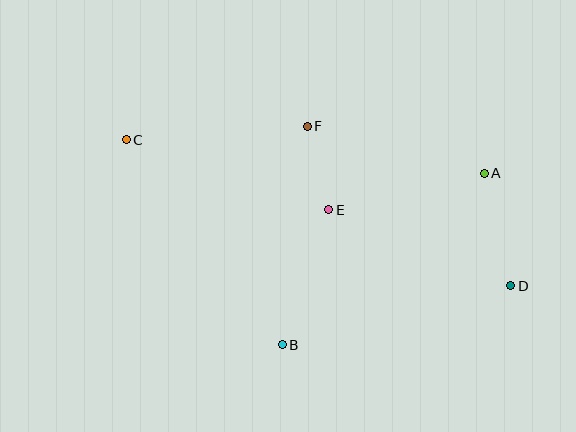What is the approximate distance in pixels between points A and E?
The distance between A and E is approximately 160 pixels.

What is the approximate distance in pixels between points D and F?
The distance between D and F is approximately 259 pixels.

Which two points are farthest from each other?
Points C and D are farthest from each other.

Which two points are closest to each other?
Points E and F are closest to each other.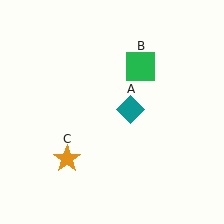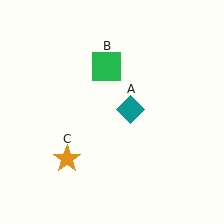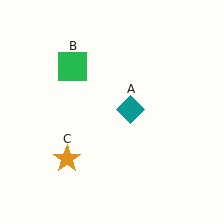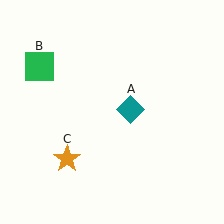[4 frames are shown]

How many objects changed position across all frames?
1 object changed position: green square (object B).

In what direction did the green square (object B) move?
The green square (object B) moved left.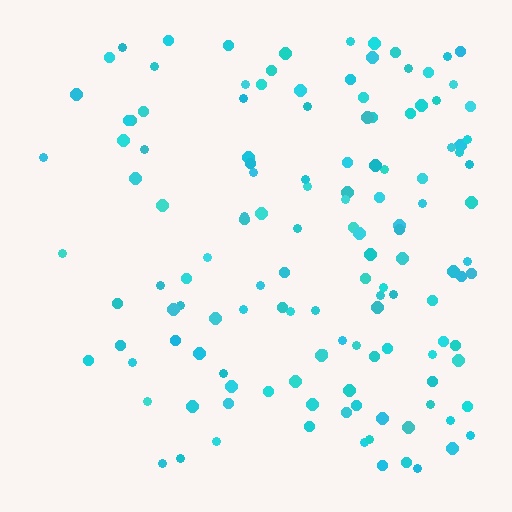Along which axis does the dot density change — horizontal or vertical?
Horizontal.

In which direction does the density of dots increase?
From left to right, with the right side densest.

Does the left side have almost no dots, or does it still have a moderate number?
Still a moderate number, just noticeably fewer than the right.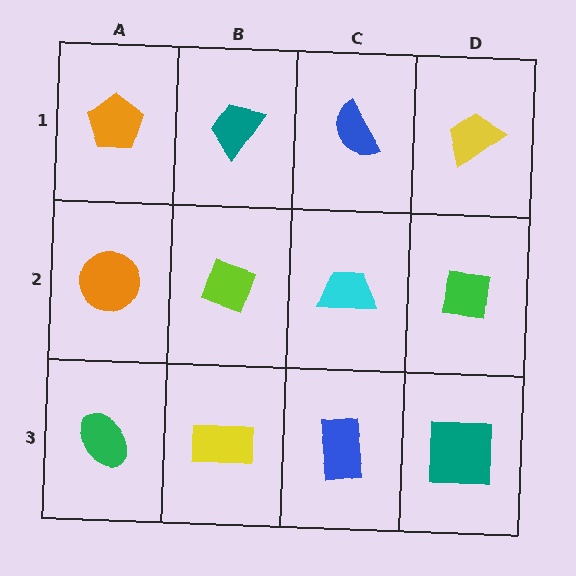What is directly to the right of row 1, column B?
A blue semicircle.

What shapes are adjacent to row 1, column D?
A green square (row 2, column D), a blue semicircle (row 1, column C).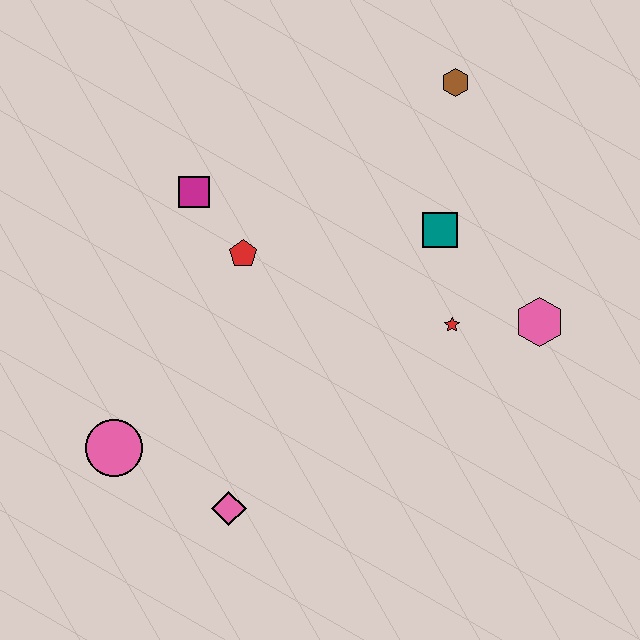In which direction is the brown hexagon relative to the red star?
The brown hexagon is above the red star.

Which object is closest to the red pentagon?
The magenta square is closest to the red pentagon.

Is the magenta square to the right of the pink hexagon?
No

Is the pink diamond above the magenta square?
No